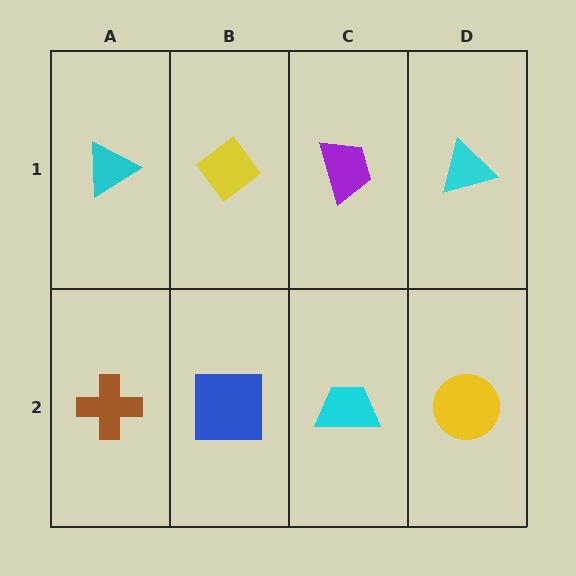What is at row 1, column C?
A purple trapezoid.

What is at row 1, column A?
A cyan triangle.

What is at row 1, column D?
A cyan triangle.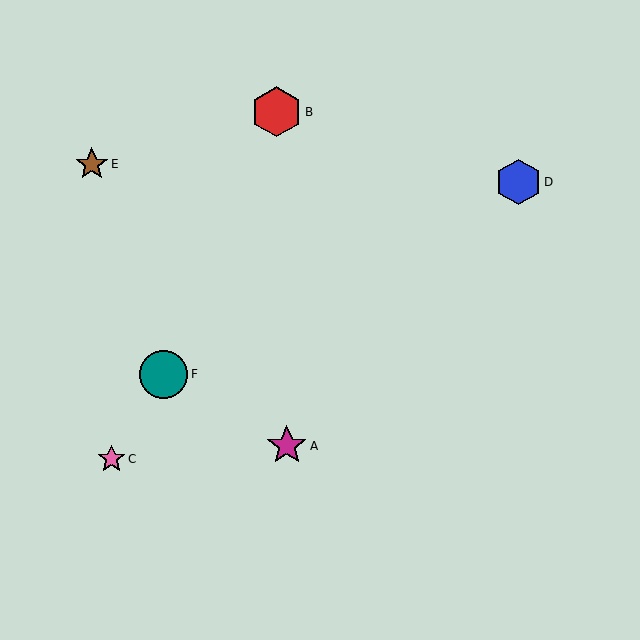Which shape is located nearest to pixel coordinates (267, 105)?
The red hexagon (labeled B) at (277, 112) is nearest to that location.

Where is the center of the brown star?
The center of the brown star is at (92, 164).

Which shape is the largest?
The red hexagon (labeled B) is the largest.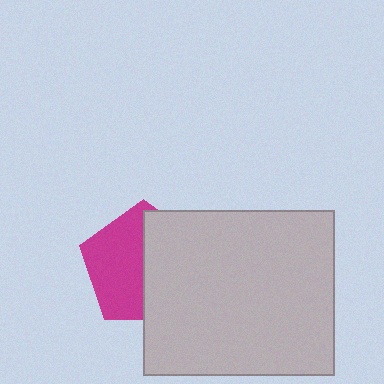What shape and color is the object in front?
The object in front is a light gray rectangle.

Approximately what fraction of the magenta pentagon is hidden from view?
Roughly 49% of the magenta pentagon is hidden behind the light gray rectangle.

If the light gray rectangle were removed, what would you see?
You would see the complete magenta pentagon.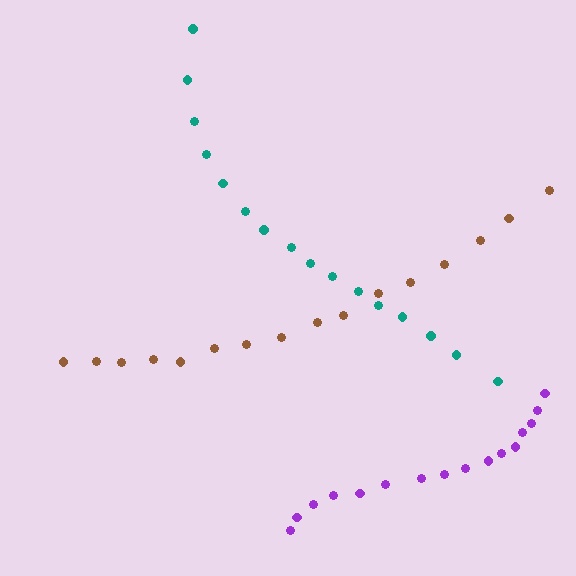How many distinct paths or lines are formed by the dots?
There are 3 distinct paths.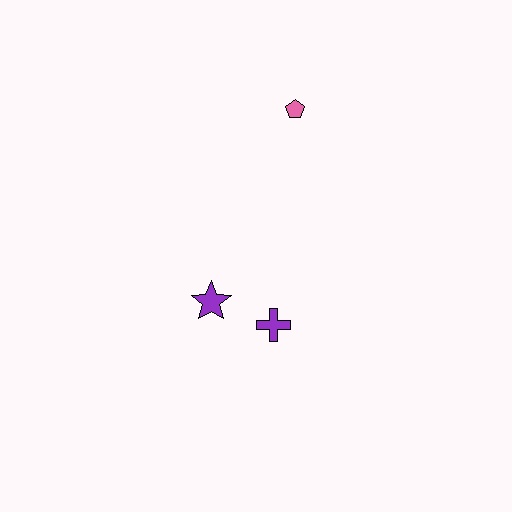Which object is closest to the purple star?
The purple cross is closest to the purple star.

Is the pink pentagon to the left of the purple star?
No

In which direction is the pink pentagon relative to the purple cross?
The pink pentagon is above the purple cross.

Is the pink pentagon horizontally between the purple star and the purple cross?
No